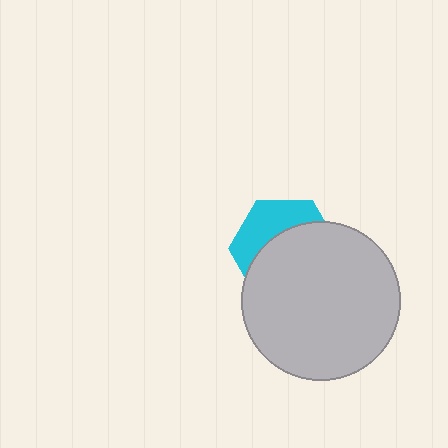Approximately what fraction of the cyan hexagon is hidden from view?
Roughly 63% of the cyan hexagon is hidden behind the light gray circle.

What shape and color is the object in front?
The object in front is a light gray circle.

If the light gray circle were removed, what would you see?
You would see the complete cyan hexagon.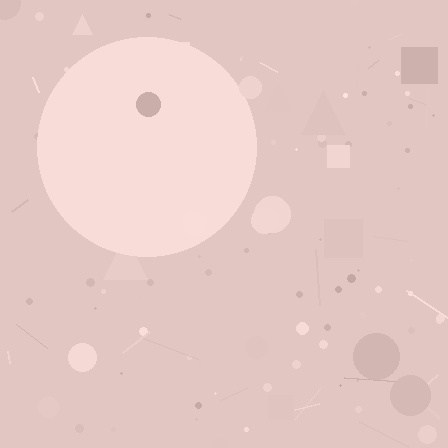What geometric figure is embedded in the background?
A circle is embedded in the background.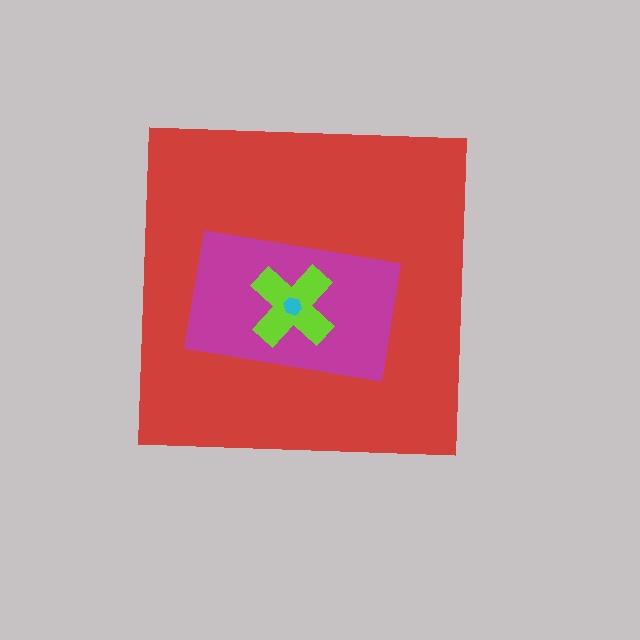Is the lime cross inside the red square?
Yes.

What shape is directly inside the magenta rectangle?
The lime cross.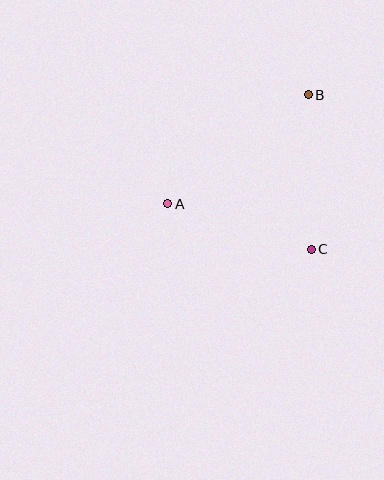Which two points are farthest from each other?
Points A and B are farthest from each other.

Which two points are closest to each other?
Points A and C are closest to each other.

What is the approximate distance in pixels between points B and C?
The distance between B and C is approximately 155 pixels.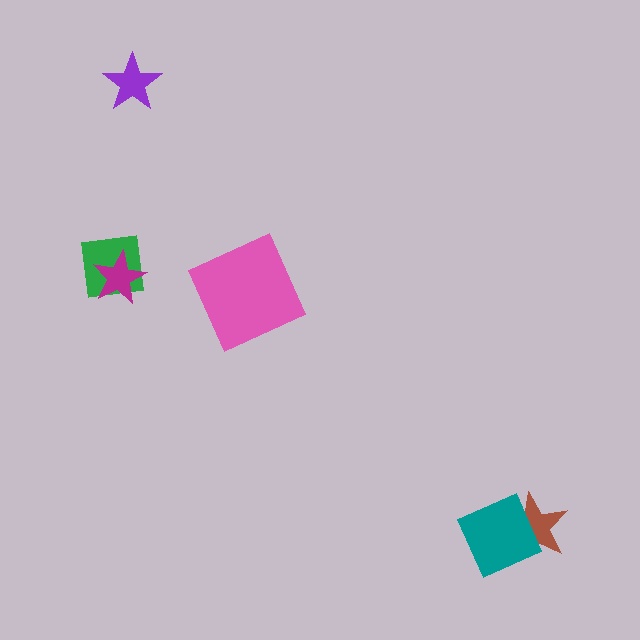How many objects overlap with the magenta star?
1 object overlaps with the magenta star.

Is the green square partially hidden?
Yes, it is partially covered by another shape.